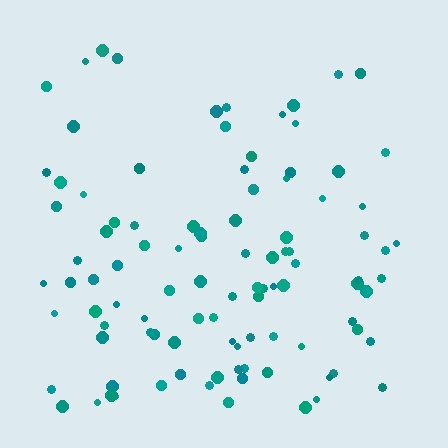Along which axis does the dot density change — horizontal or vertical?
Vertical.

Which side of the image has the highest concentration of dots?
The bottom.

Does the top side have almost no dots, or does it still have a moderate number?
Still a moderate number, just noticeably fewer than the bottom.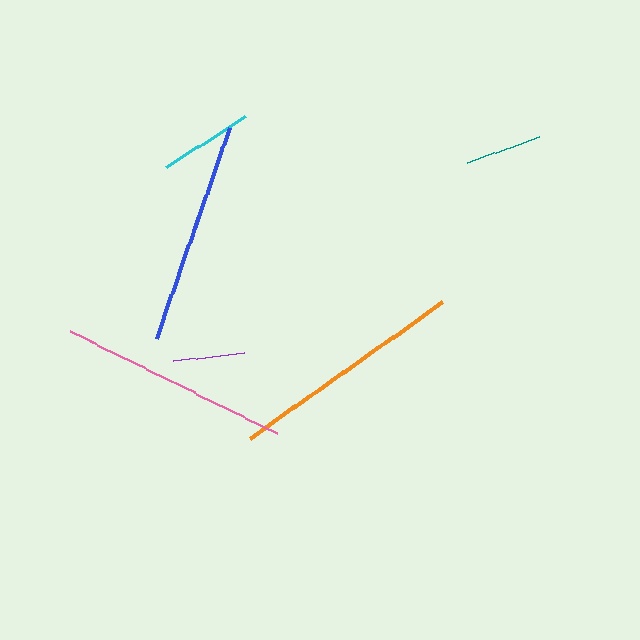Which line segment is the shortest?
The purple line is the shortest at approximately 72 pixels.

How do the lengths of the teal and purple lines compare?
The teal and purple lines are approximately the same length.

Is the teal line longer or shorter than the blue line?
The blue line is longer than the teal line.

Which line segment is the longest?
The orange line is the longest at approximately 236 pixels.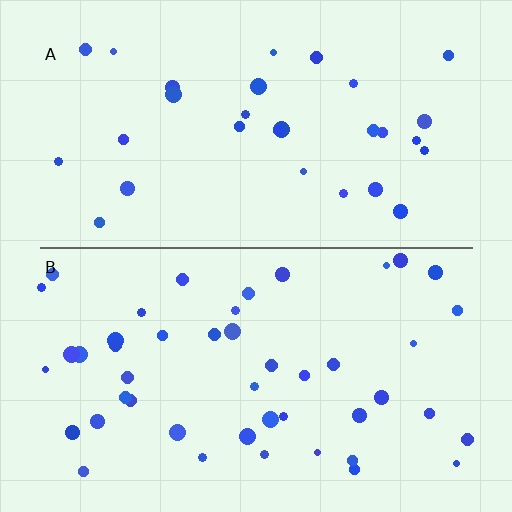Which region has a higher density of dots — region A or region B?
B (the bottom).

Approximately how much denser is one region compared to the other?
Approximately 1.6× — region B over region A.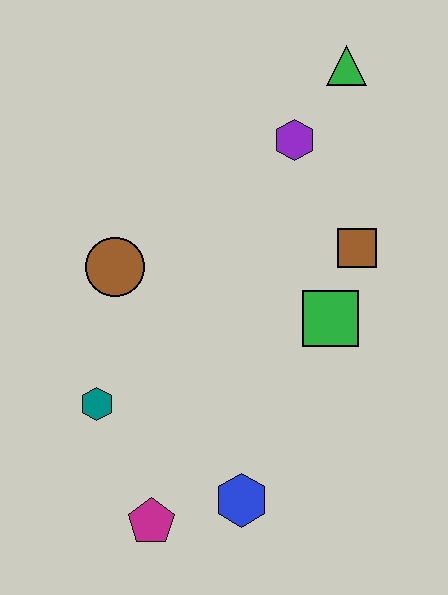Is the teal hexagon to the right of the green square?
No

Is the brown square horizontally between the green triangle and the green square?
No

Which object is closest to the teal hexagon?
The magenta pentagon is closest to the teal hexagon.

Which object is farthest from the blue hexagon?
The green triangle is farthest from the blue hexagon.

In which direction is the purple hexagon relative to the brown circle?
The purple hexagon is to the right of the brown circle.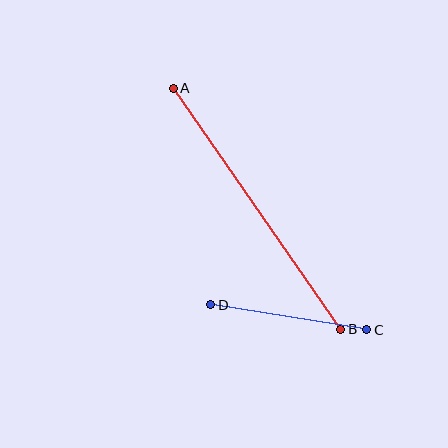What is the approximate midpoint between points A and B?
The midpoint is at approximately (257, 209) pixels.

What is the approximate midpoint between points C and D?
The midpoint is at approximately (289, 317) pixels.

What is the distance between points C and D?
The distance is approximately 158 pixels.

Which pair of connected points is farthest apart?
Points A and B are farthest apart.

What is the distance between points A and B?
The distance is approximately 293 pixels.